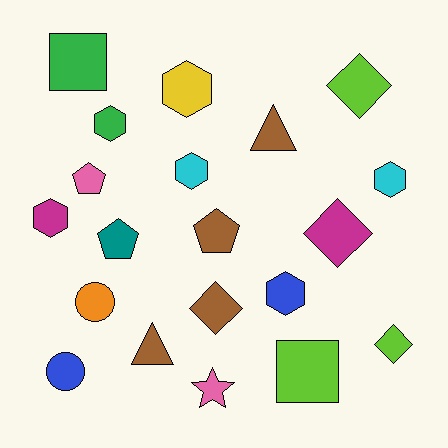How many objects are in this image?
There are 20 objects.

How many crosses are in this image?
There are no crosses.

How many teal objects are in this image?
There is 1 teal object.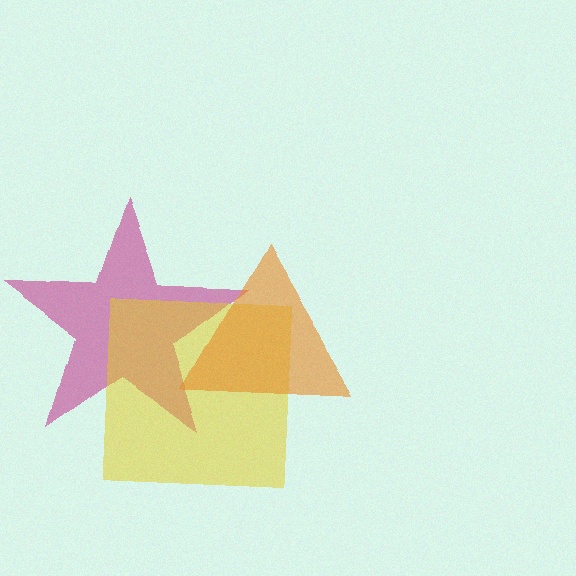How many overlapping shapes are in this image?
There are 3 overlapping shapes in the image.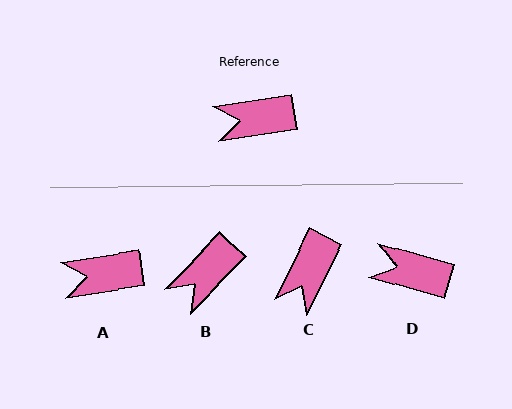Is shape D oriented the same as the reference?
No, it is off by about 25 degrees.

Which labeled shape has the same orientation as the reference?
A.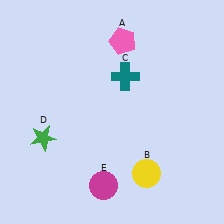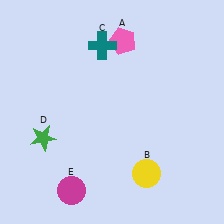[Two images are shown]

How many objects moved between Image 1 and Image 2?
2 objects moved between the two images.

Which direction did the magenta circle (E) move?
The magenta circle (E) moved left.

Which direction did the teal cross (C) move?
The teal cross (C) moved up.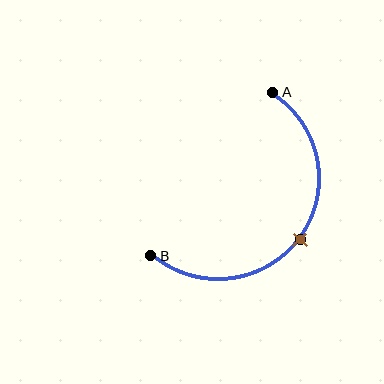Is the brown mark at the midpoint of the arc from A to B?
Yes. The brown mark lies on the arc at equal arc-length from both A and B — it is the arc midpoint.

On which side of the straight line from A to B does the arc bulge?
The arc bulges below and to the right of the straight line connecting A and B.